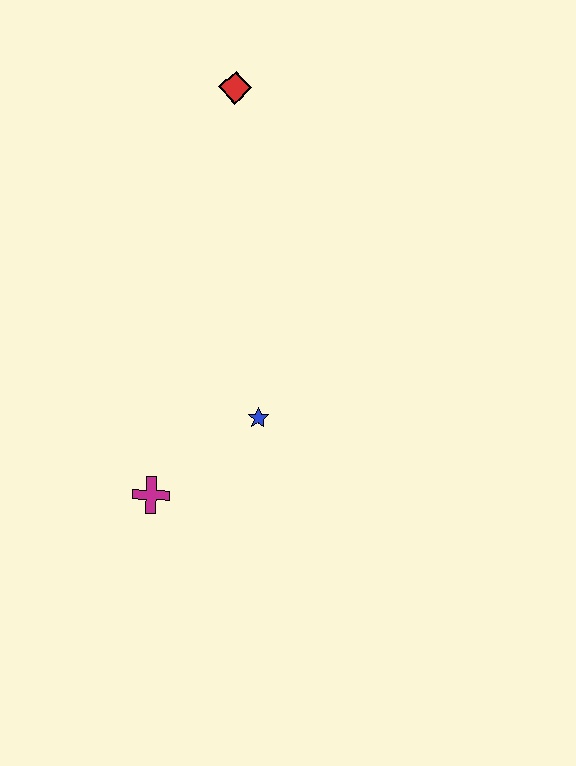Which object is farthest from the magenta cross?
The red diamond is farthest from the magenta cross.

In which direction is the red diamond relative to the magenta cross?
The red diamond is above the magenta cross.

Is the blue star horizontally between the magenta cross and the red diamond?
No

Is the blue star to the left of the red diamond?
No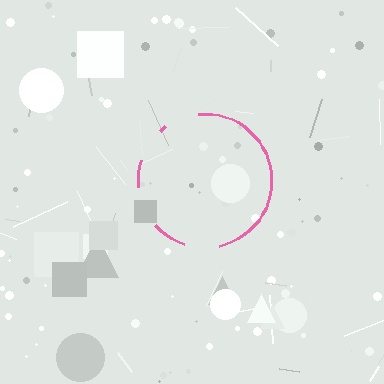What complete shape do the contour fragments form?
The contour fragments form a circle.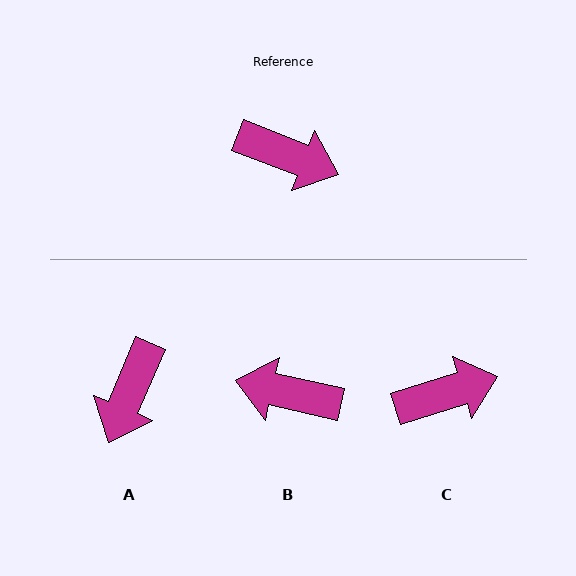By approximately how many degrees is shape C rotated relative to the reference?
Approximately 39 degrees counter-clockwise.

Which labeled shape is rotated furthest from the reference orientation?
B, about 171 degrees away.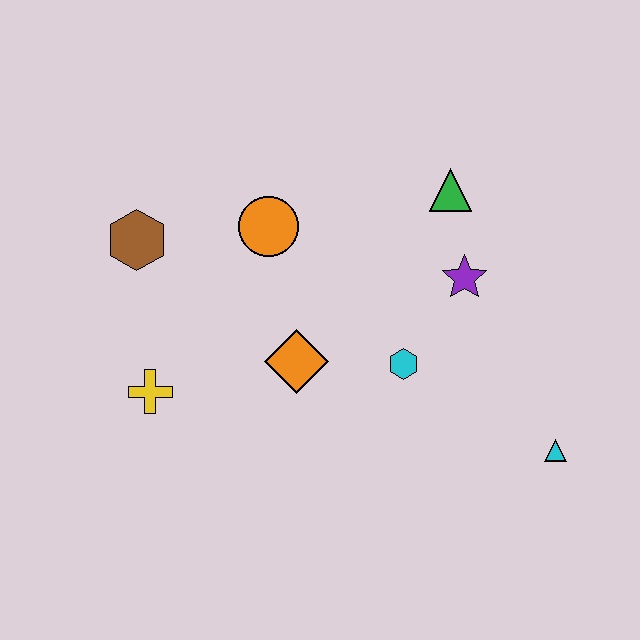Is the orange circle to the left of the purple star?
Yes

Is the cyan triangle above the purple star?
No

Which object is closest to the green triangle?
The purple star is closest to the green triangle.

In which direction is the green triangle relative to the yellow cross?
The green triangle is to the right of the yellow cross.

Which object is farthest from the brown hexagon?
The cyan triangle is farthest from the brown hexagon.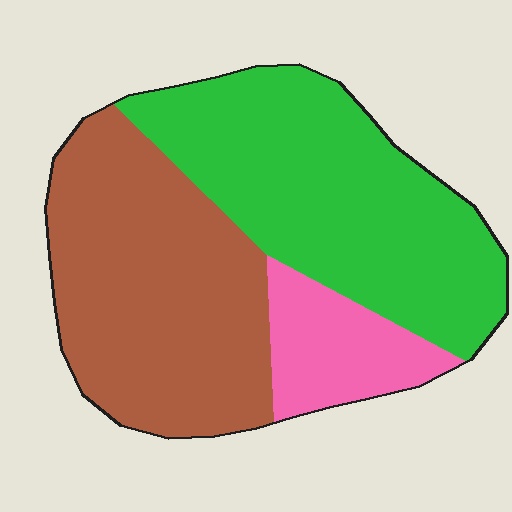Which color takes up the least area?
Pink, at roughly 15%.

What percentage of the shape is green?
Green covers around 45% of the shape.